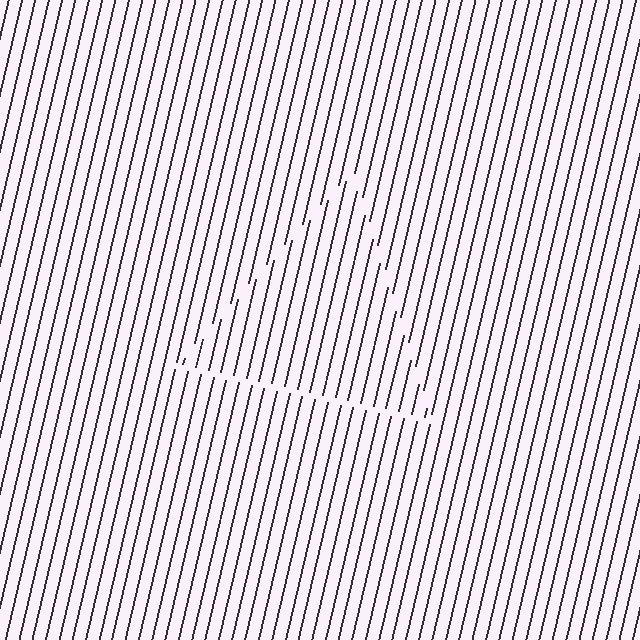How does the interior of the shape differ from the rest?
The interior of the shape contains the same grating, shifted by half a period — the contour is defined by the phase discontinuity where line-ends from the inner and outer gratings abut.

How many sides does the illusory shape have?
3 sides — the line-ends trace a triangle.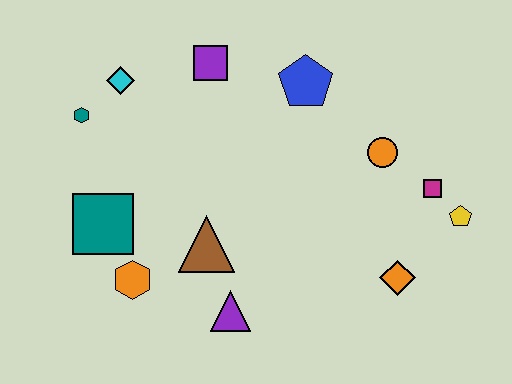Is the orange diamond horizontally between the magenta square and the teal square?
Yes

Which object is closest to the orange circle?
The magenta square is closest to the orange circle.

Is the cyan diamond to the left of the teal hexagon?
No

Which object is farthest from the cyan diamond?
The yellow pentagon is farthest from the cyan diamond.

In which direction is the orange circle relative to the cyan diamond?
The orange circle is to the right of the cyan diamond.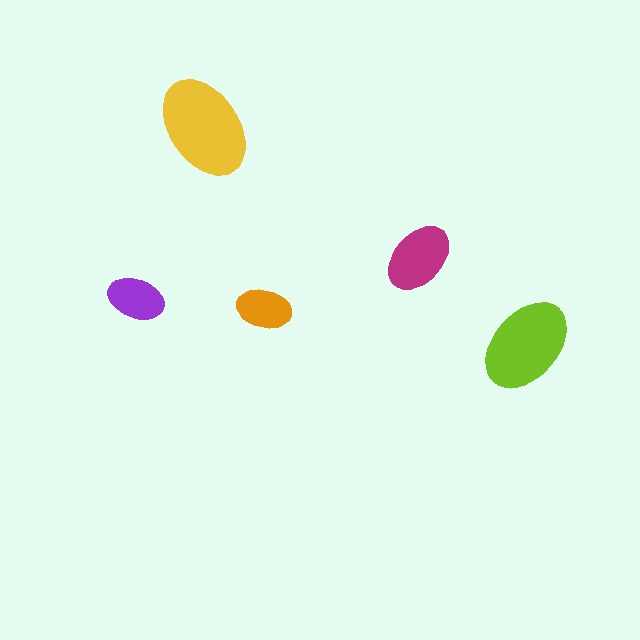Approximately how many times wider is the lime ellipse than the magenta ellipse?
About 1.5 times wider.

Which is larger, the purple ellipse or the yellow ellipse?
The yellow one.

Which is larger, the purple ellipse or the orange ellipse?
The purple one.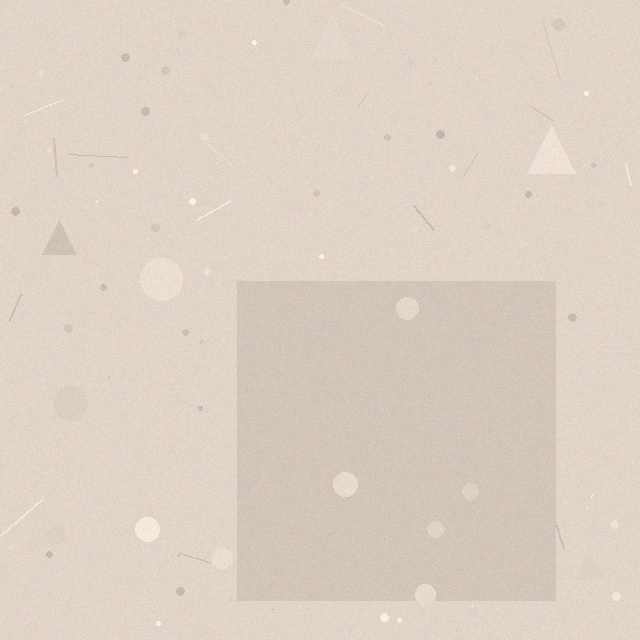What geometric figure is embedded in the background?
A square is embedded in the background.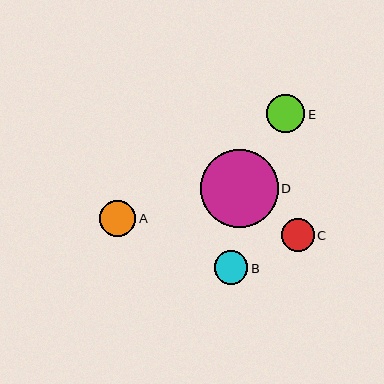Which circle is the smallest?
Circle C is the smallest with a size of approximately 33 pixels.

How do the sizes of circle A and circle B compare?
Circle A and circle B are approximately the same size.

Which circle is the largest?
Circle D is the largest with a size of approximately 77 pixels.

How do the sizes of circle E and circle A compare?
Circle E and circle A are approximately the same size.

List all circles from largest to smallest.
From largest to smallest: D, E, A, B, C.